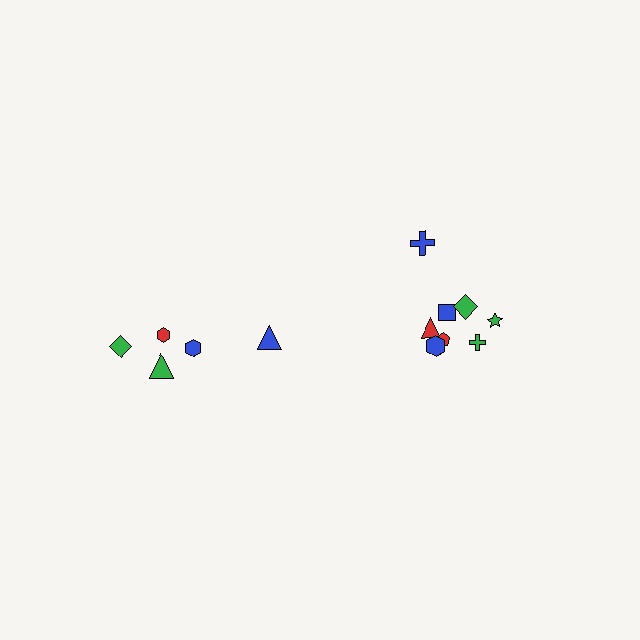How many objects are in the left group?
There are 5 objects.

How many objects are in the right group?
There are 8 objects.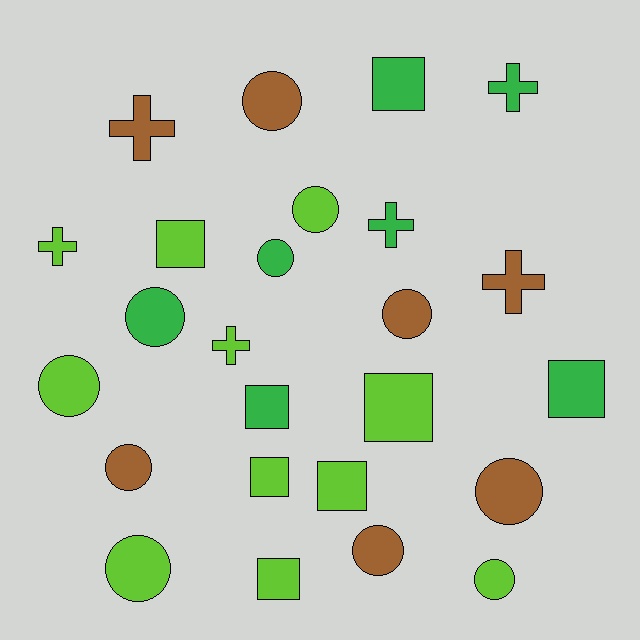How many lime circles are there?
There are 4 lime circles.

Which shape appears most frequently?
Circle, with 11 objects.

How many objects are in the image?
There are 25 objects.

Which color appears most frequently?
Lime, with 11 objects.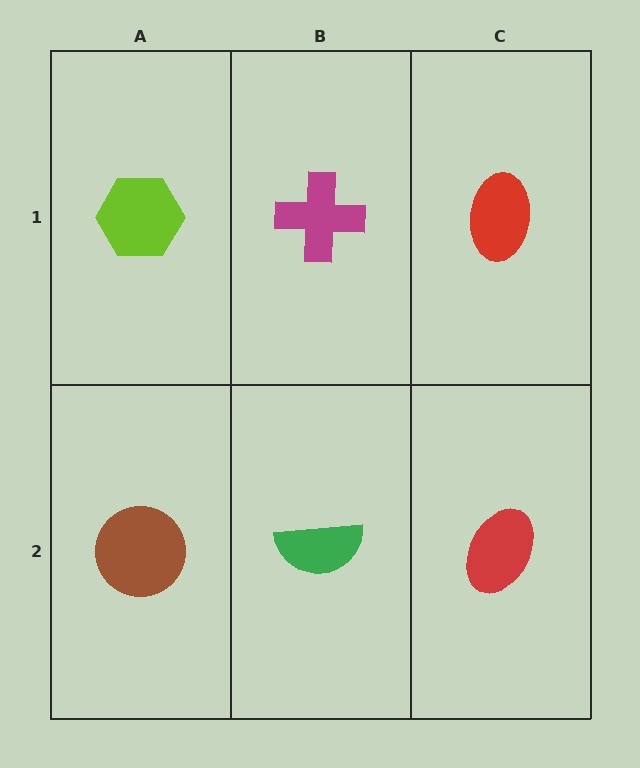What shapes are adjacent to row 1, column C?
A red ellipse (row 2, column C), a magenta cross (row 1, column B).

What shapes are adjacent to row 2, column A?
A lime hexagon (row 1, column A), a green semicircle (row 2, column B).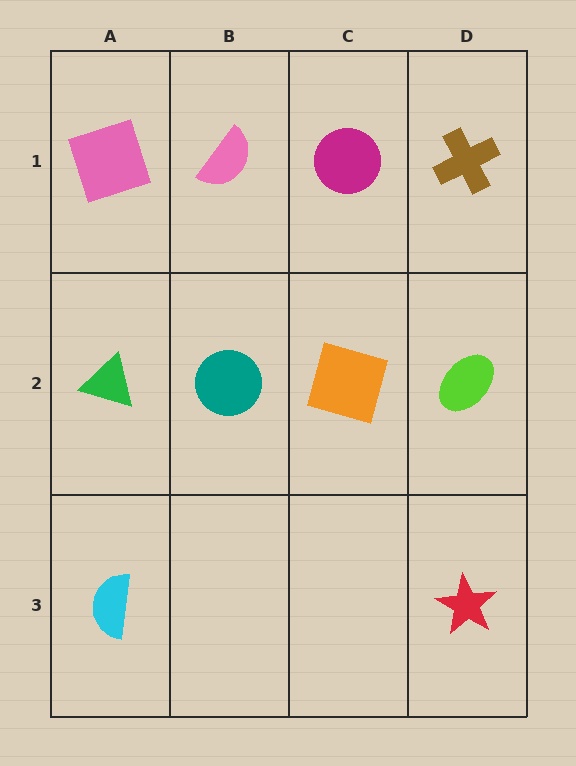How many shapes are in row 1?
4 shapes.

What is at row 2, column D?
A lime ellipse.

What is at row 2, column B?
A teal circle.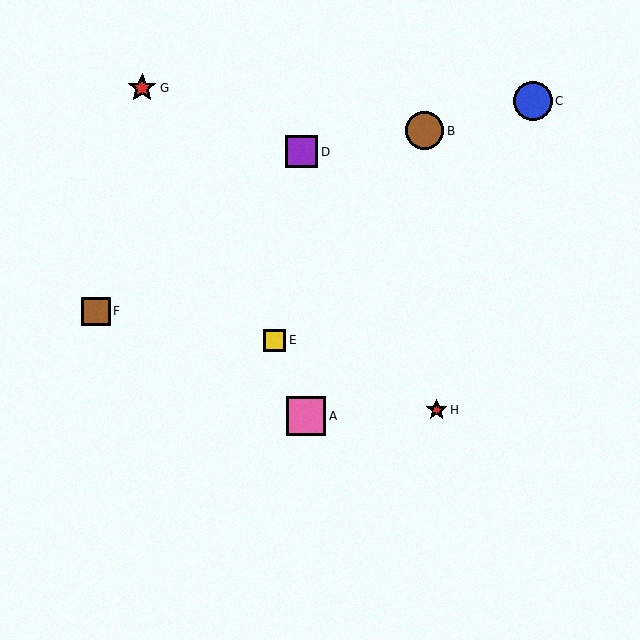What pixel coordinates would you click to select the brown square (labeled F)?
Click at (96, 311) to select the brown square F.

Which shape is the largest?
The pink square (labeled A) is the largest.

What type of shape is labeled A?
Shape A is a pink square.